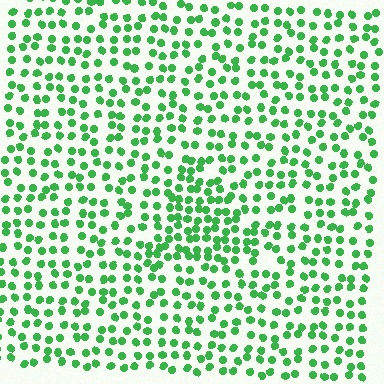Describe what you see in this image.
The image contains small green elements arranged at two different densities. A triangle-shaped region is visible where the elements are more densely packed than the surrounding area.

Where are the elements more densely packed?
The elements are more densely packed inside the triangle boundary.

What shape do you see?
I see a triangle.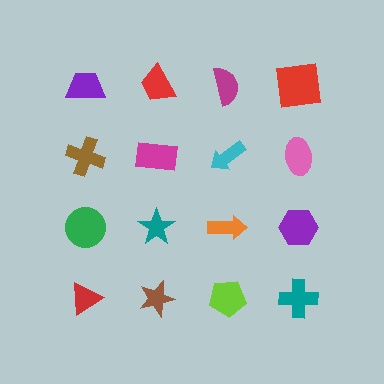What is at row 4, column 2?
A brown star.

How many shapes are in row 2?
4 shapes.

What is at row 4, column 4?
A teal cross.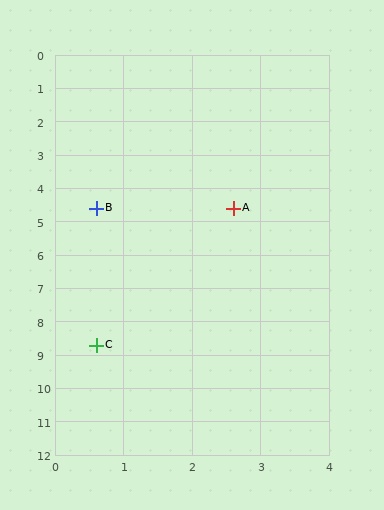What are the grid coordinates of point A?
Point A is at approximately (2.6, 4.6).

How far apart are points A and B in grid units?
Points A and B are about 2.0 grid units apart.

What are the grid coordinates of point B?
Point B is at approximately (0.6, 4.6).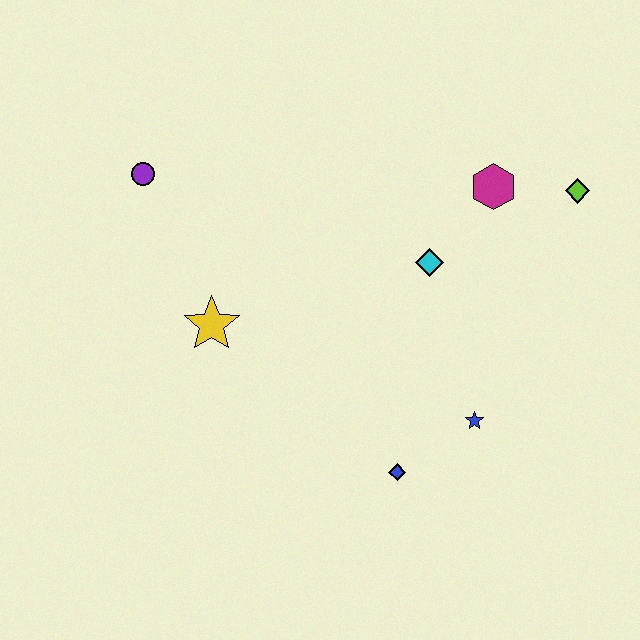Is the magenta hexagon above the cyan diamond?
Yes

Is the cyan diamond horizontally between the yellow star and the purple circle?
No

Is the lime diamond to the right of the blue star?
Yes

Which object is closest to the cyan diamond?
The magenta hexagon is closest to the cyan diamond.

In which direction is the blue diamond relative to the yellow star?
The blue diamond is to the right of the yellow star.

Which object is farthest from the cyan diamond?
The purple circle is farthest from the cyan diamond.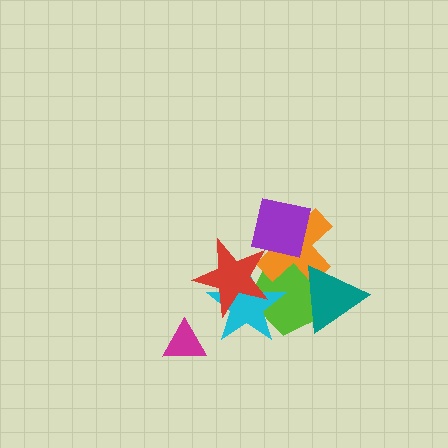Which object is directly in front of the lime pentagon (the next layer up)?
The cyan star is directly in front of the lime pentagon.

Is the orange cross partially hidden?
Yes, it is partially covered by another shape.